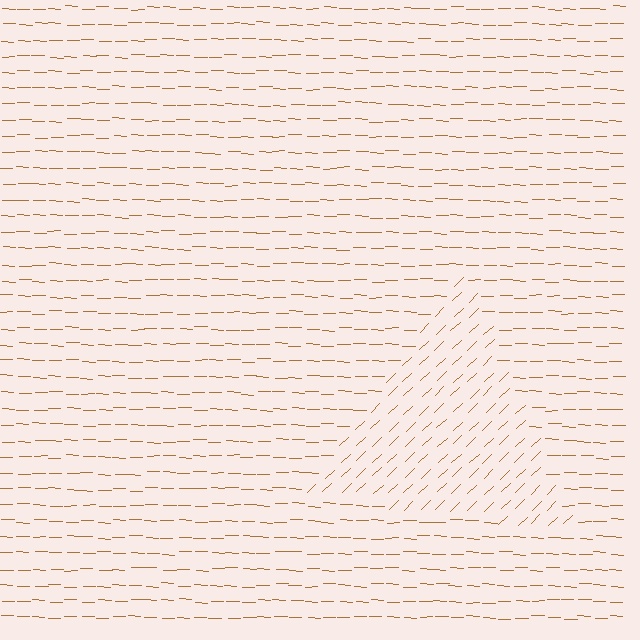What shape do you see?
I see a triangle.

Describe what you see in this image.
The image is filled with small brown line segments. A triangle region in the image has lines oriented differently from the surrounding lines, creating a visible texture boundary.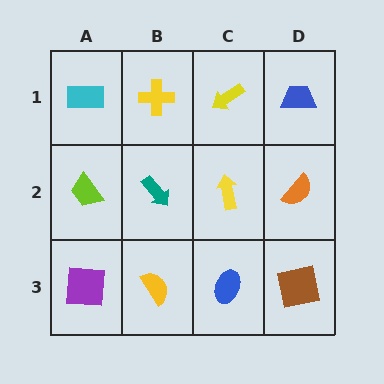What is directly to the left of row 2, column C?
A teal arrow.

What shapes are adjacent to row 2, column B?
A yellow cross (row 1, column B), a yellow semicircle (row 3, column B), a lime trapezoid (row 2, column A), a yellow arrow (row 2, column C).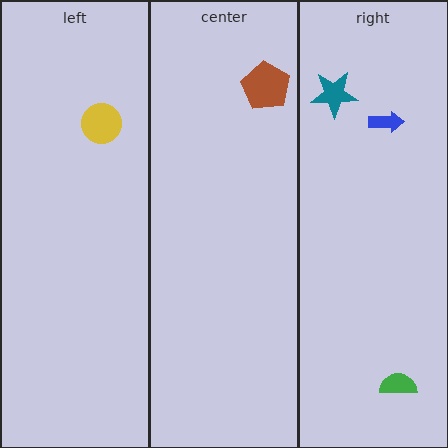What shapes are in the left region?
The yellow circle.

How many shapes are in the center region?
1.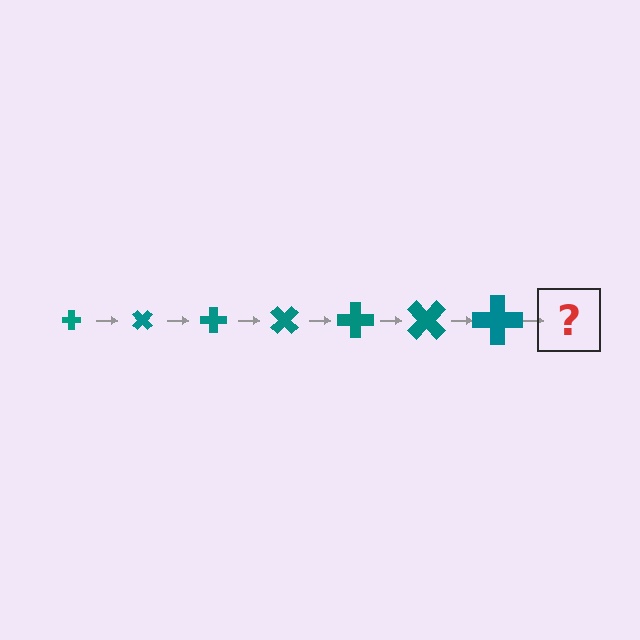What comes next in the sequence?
The next element should be a cross, larger than the previous one and rotated 315 degrees from the start.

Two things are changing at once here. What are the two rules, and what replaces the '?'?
The two rules are that the cross grows larger each step and it rotates 45 degrees each step. The '?' should be a cross, larger than the previous one and rotated 315 degrees from the start.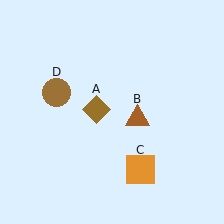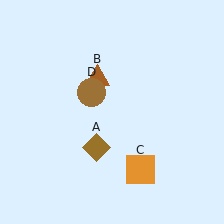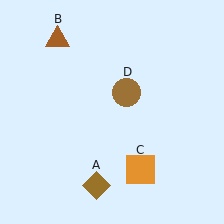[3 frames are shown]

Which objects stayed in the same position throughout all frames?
Orange square (object C) remained stationary.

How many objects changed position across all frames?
3 objects changed position: brown diamond (object A), brown triangle (object B), brown circle (object D).